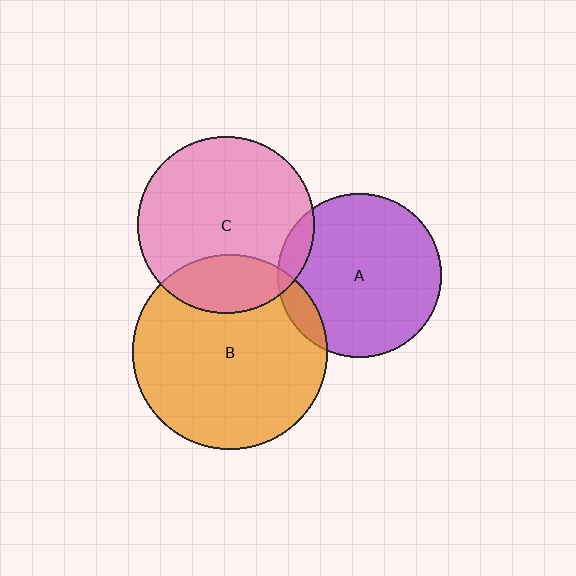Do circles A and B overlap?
Yes.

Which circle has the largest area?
Circle B (orange).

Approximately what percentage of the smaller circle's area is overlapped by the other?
Approximately 10%.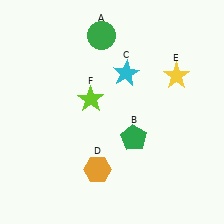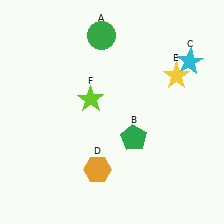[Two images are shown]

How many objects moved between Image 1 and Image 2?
1 object moved between the two images.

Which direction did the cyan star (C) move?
The cyan star (C) moved right.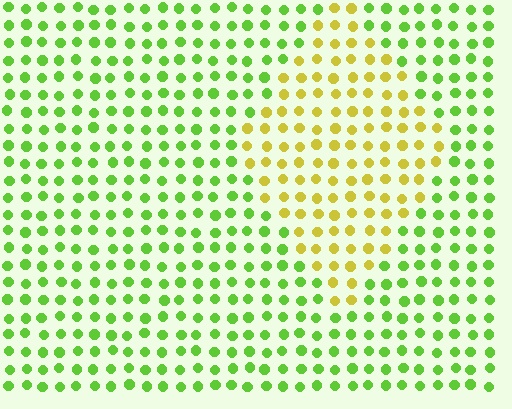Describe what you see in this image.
The image is filled with small lime elements in a uniform arrangement. A diamond-shaped region is visible where the elements are tinted to a slightly different hue, forming a subtle color boundary.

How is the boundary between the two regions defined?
The boundary is defined purely by a slight shift in hue (about 47 degrees). Spacing, size, and orientation are identical on both sides.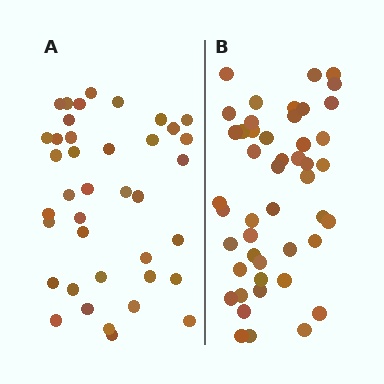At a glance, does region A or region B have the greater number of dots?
Region B (the right region) has more dots.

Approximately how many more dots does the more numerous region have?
Region B has roughly 8 or so more dots than region A.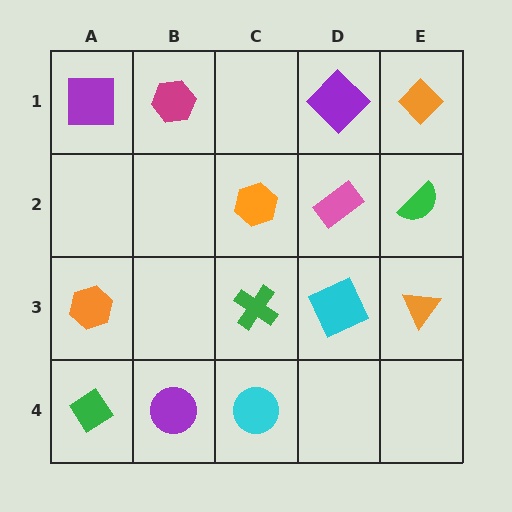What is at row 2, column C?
An orange hexagon.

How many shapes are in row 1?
4 shapes.